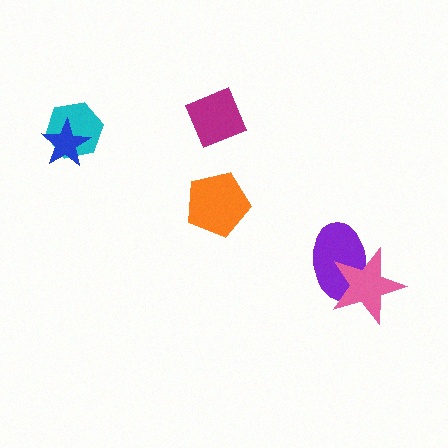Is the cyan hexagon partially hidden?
Yes, it is partially covered by another shape.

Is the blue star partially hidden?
No, no other shape covers it.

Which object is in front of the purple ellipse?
The pink star is in front of the purple ellipse.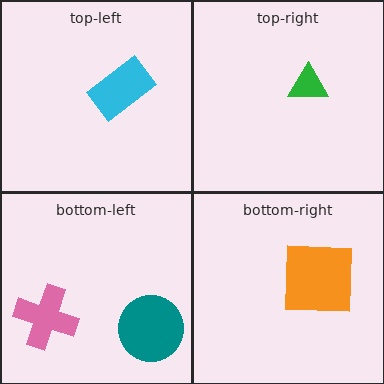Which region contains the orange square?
The bottom-right region.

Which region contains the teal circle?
The bottom-left region.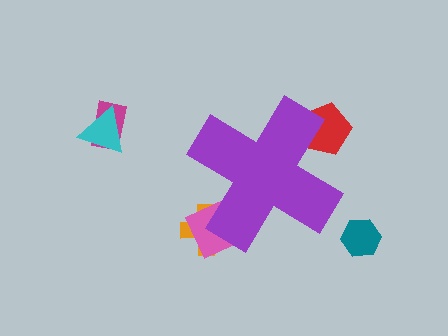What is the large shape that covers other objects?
A purple cross.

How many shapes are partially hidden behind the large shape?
3 shapes are partially hidden.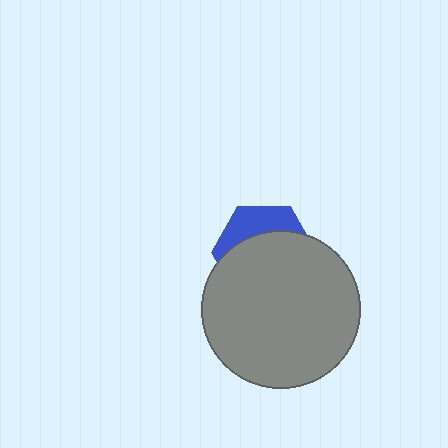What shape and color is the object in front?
The object in front is a gray circle.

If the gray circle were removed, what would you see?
You would see the complete blue hexagon.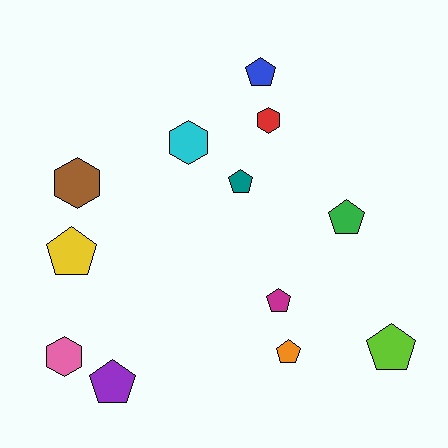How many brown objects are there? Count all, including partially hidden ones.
There is 1 brown object.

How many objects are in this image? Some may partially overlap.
There are 12 objects.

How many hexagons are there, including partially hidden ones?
There are 4 hexagons.